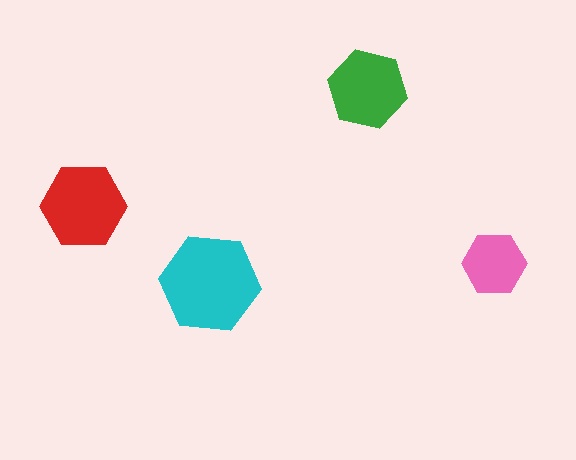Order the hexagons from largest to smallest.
the cyan one, the red one, the green one, the pink one.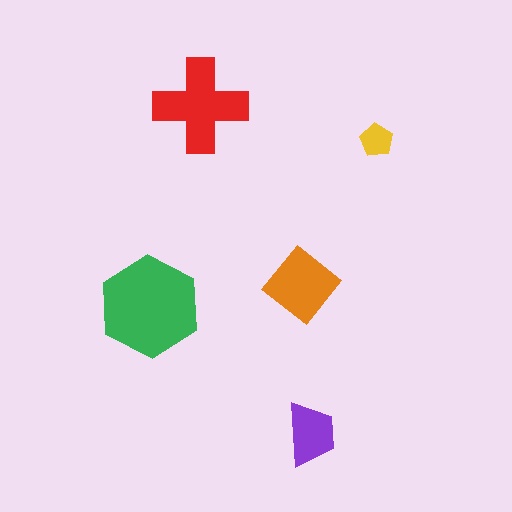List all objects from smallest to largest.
The yellow pentagon, the purple trapezoid, the orange diamond, the red cross, the green hexagon.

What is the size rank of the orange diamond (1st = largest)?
3rd.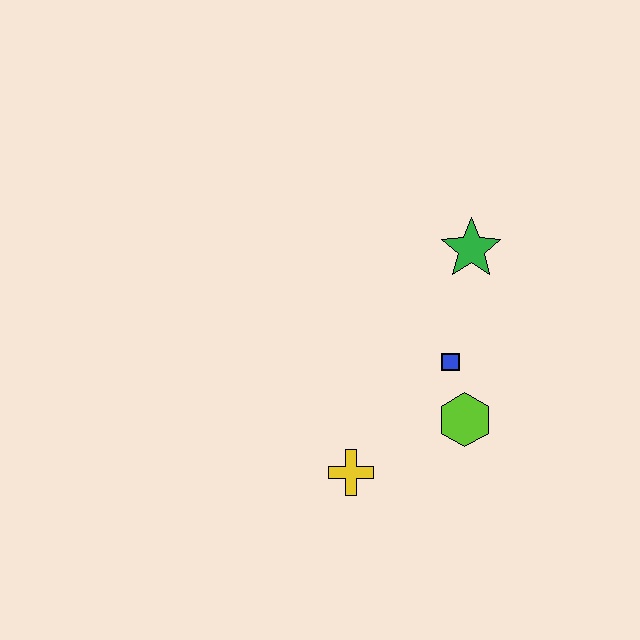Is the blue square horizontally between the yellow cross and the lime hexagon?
Yes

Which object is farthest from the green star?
The yellow cross is farthest from the green star.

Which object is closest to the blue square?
The lime hexagon is closest to the blue square.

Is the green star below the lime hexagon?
No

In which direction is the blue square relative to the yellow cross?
The blue square is above the yellow cross.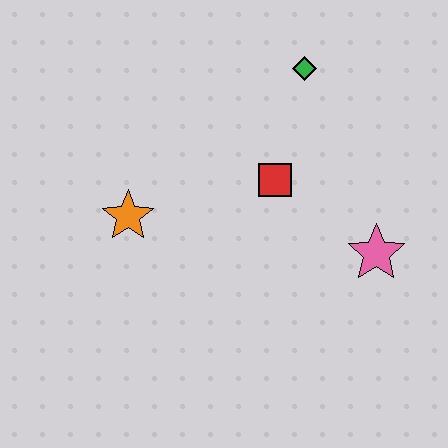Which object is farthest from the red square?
The orange star is farthest from the red square.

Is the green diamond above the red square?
Yes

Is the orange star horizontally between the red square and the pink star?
No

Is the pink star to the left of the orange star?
No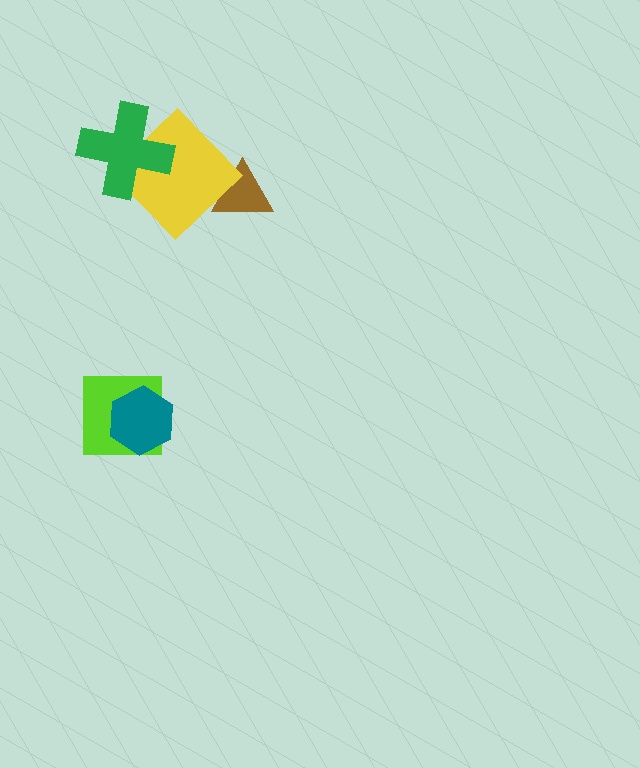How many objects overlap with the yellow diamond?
2 objects overlap with the yellow diamond.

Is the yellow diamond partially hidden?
Yes, it is partially covered by another shape.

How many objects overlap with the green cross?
1 object overlaps with the green cross.